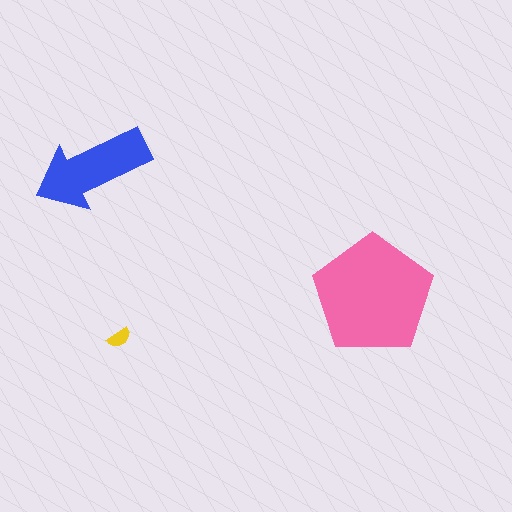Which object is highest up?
The blue arrow is topmost.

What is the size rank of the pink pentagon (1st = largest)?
1st.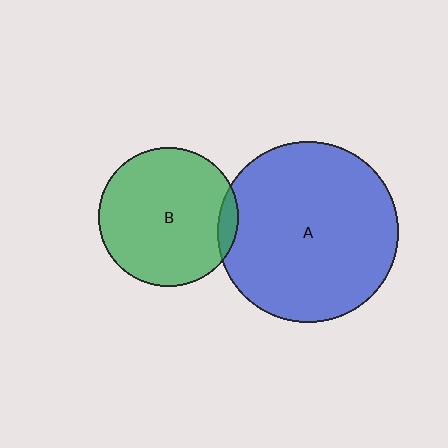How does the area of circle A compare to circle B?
Approximately 1.7 times.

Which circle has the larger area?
Circle A (blue).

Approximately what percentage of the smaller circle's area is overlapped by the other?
Approximately 5%.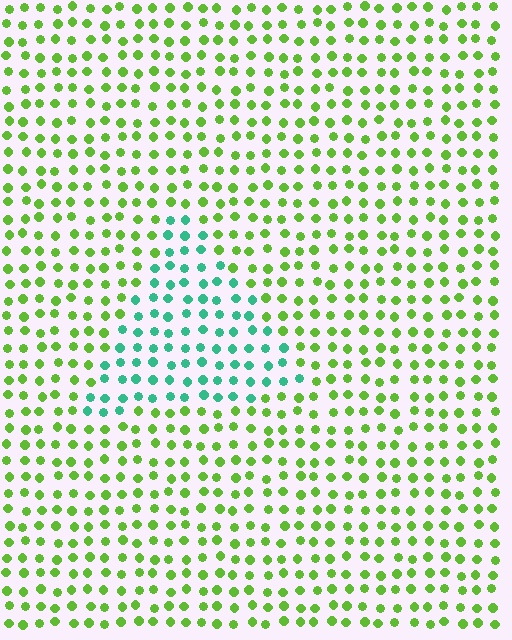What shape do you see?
I see a triangle.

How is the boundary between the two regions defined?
The boundary is defined purely by a slight shift in hue (about 58 degrees). Spacing, size, and orientation are identical on both sides.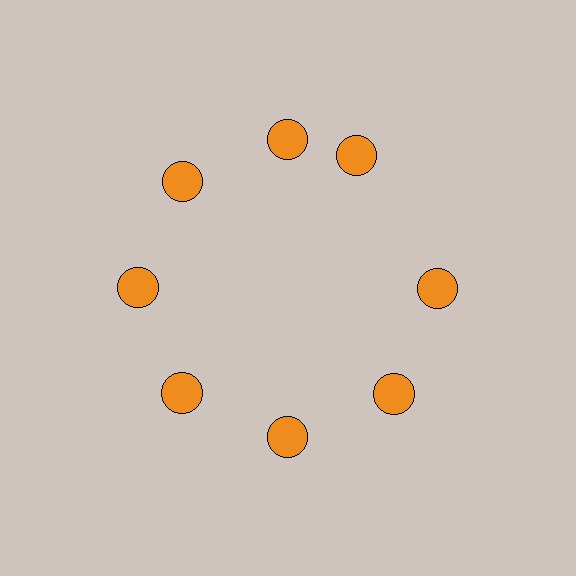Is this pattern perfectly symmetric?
No. The 8 orange circles are arranged in a ring, but one element near the 2 o'clock position is rotated out of alignment along the ring, breaking the 8-fold rotational symmetry.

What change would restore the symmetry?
The symmetry would be restored by rotating it back into even spacing with its neighbors so that all 8 circles sit at equal angles and equal distance from the center.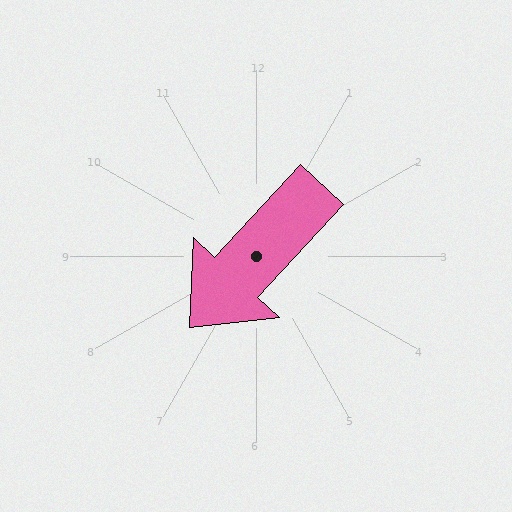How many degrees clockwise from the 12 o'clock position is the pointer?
Approximately 223 degrees.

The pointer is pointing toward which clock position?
Roughly 7 o'clock.